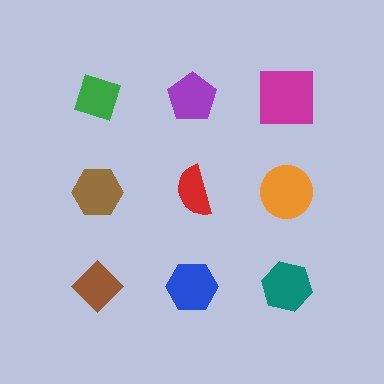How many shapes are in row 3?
3 shapes.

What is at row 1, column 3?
A magenta square.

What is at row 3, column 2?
A blue hexagon.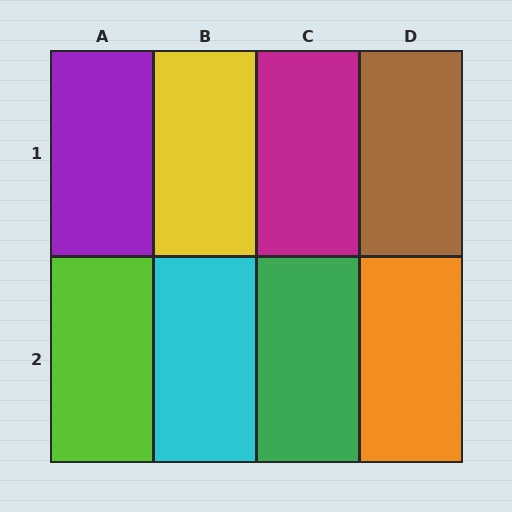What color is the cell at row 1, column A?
Purple.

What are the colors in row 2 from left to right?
Lime, cyan, green, orange.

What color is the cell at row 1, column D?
Brown.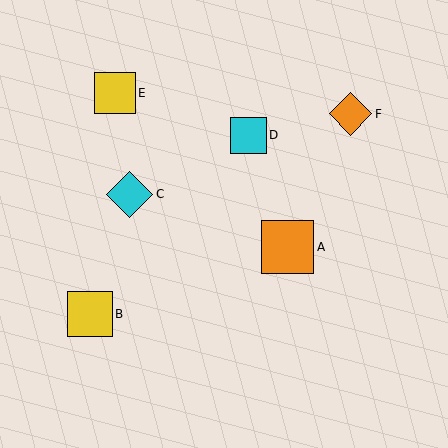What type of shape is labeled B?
Shape B is a yellow square.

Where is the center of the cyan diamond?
The center of the cyan diamond is at (130, 194).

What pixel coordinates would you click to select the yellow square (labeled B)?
Click at (90, 314) to select the yellow square B.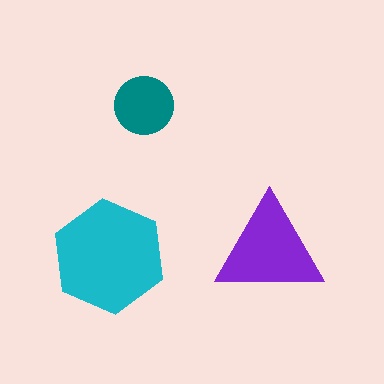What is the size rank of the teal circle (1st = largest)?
3rd.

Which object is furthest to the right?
The purple triangle is rightmost.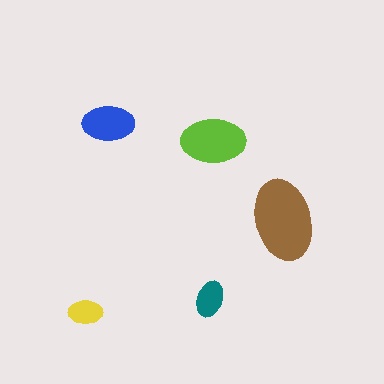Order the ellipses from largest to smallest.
the brown one, the lime one, the blue one, the teal one, the yellow one.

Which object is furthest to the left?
The yellow ellipse is leftmost.